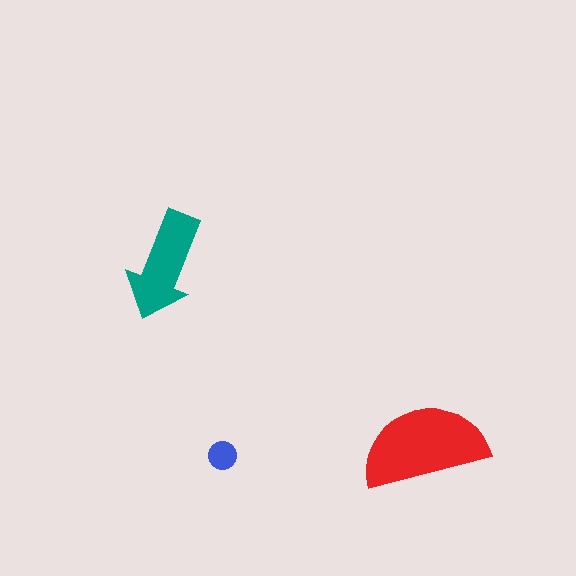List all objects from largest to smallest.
The red semicircle, the teal arrow, the blue circle.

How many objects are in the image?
There are 3 objects in the image.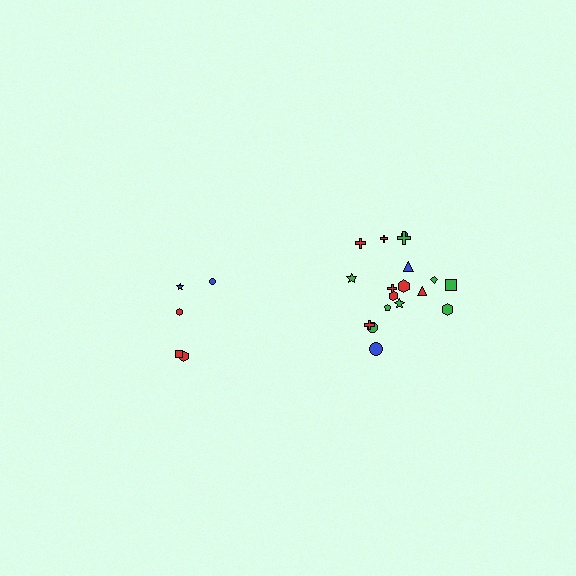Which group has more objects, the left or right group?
The right group.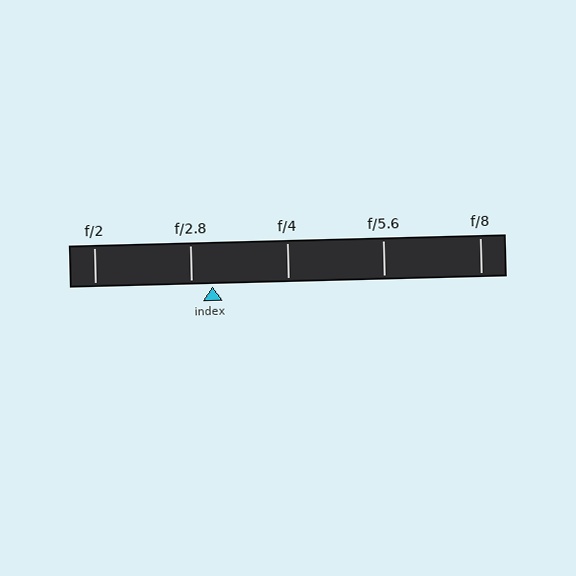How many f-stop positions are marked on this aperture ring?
There are 5 f-stop positions marked.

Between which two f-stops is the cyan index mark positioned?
The index mark is between f/2.8 and f/4.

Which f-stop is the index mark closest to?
The index mark is closest to f/2.8.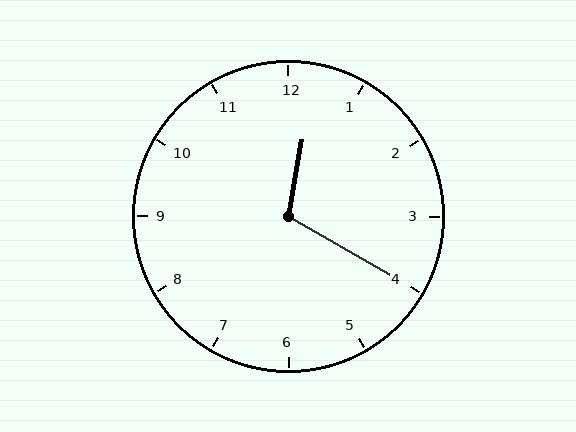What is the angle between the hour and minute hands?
Approximately 110 degrees.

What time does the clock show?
12:20.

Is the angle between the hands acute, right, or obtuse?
It is obtuse.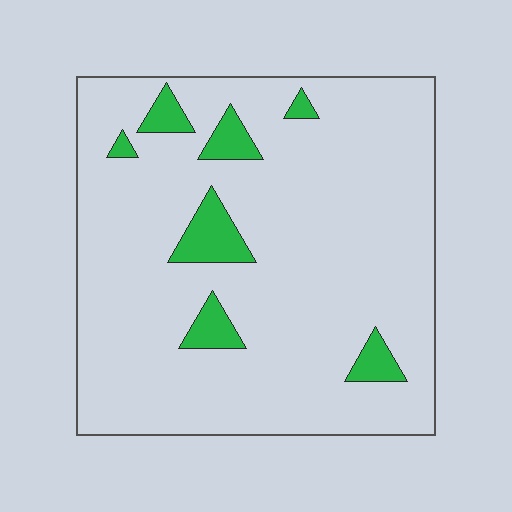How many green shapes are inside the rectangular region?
7.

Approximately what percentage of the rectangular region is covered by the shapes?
Approximately 10%.